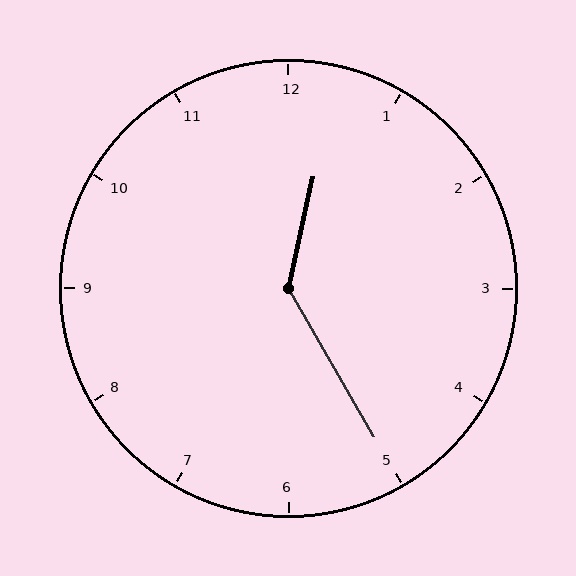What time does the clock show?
12:25.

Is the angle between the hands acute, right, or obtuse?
It is obtuse.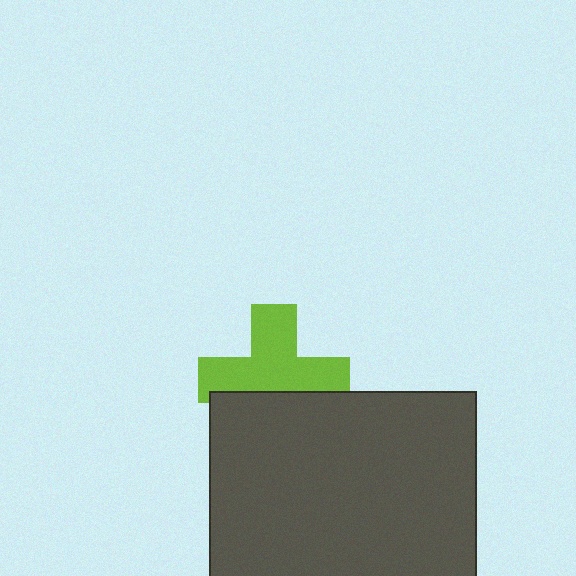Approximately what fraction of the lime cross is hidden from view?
Roughly 34% of the lime cross is hidden behind the dark gray rectangle.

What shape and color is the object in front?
The object in front is a dark gray rectangle.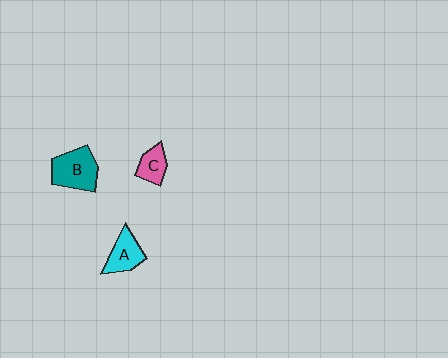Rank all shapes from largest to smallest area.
From largest to smallest: B (teal), A (cyan), C (pink).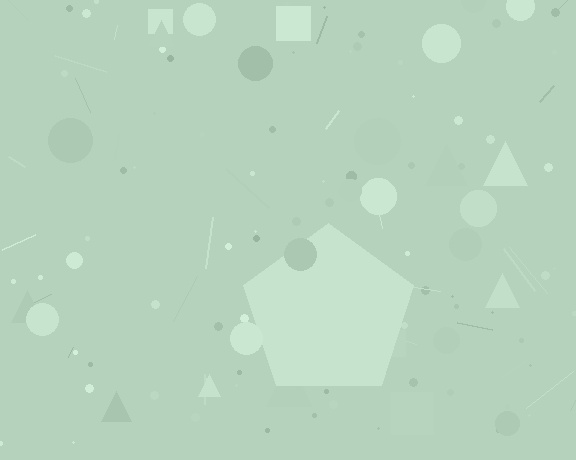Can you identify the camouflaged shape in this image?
The camouflaged shape is a pentagon.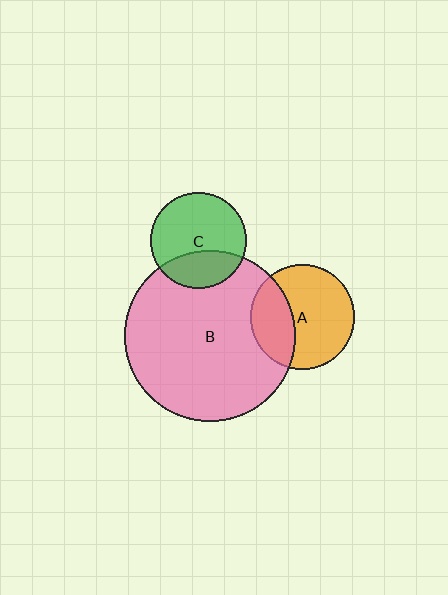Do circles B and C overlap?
Yes.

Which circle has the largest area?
Circle B (pink).